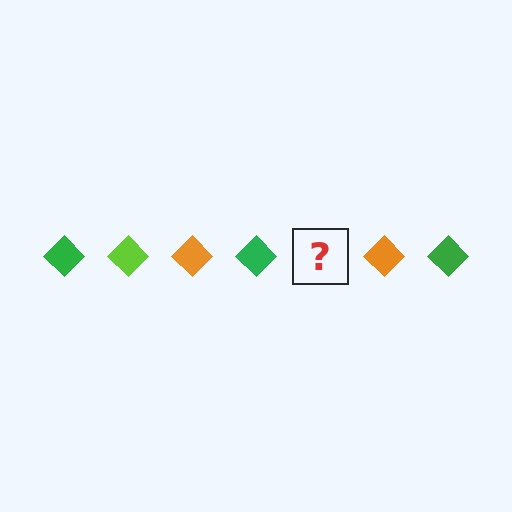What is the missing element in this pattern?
The missing element is a lime diamond.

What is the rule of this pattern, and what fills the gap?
The rule is that the pattern cycles through green, lime, orange diamonds. The gap should be filled with a lime diamond.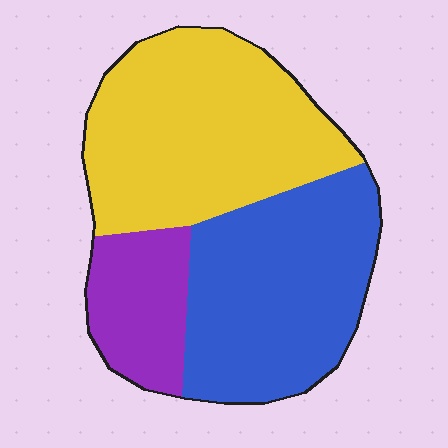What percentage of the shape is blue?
Blue covers 40% of the shape.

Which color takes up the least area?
Purple, at roughly 15%.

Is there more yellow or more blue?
Yellow.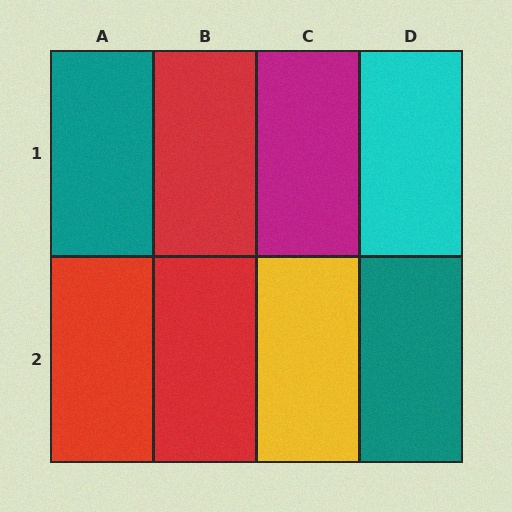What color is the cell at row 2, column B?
Red.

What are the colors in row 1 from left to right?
Teal, red, magenta, cyan.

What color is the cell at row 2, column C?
Yellow.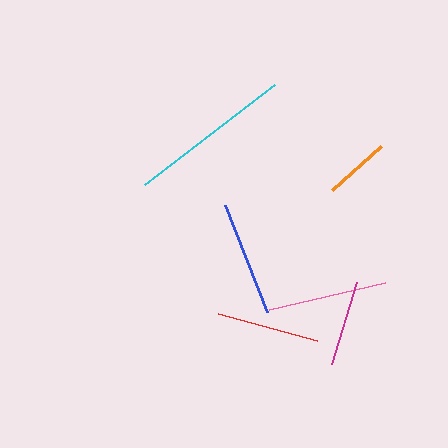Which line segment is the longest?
The cyan line is the longest at approximately 164 pixels.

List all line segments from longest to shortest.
From longest to shortest: cyan, pink, blue, red, magenta, orange.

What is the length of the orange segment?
The orange segment is approximately 66 pixels long.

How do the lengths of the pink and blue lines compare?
The pink and blue lines are approximately the same length.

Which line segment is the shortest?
The orange line is the shortest at approximately 66 pixels.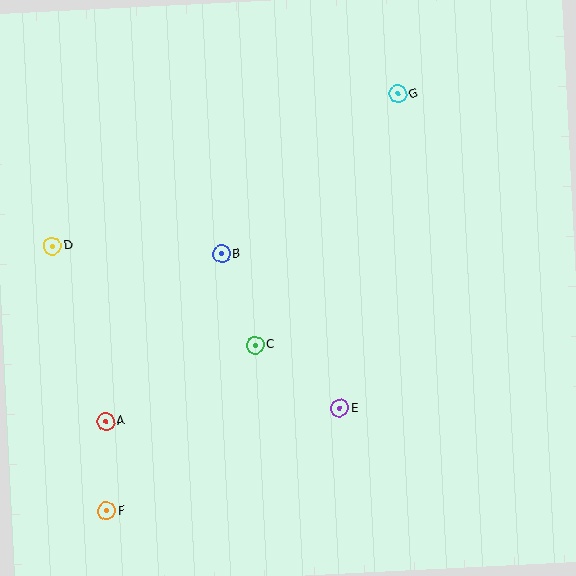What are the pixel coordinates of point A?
Point A is at (105, 421).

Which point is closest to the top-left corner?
Point D is closest to the top-left corner.